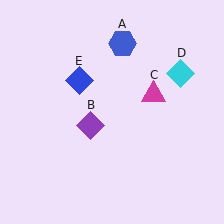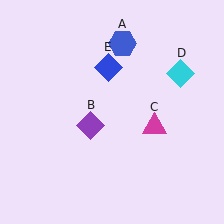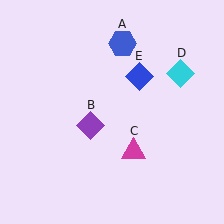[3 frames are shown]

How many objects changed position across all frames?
2 objects changed position: magenta triangle (object C), blue diamond (object E).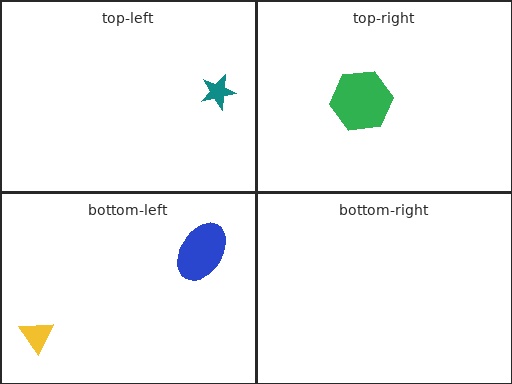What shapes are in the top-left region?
The teal star.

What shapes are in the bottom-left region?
The yellow triangle, the blue ellipse.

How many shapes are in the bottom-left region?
2.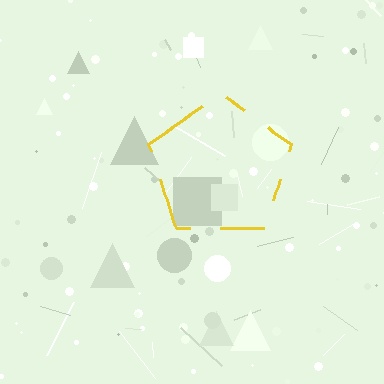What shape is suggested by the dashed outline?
The dashed outline suggests a pentagon.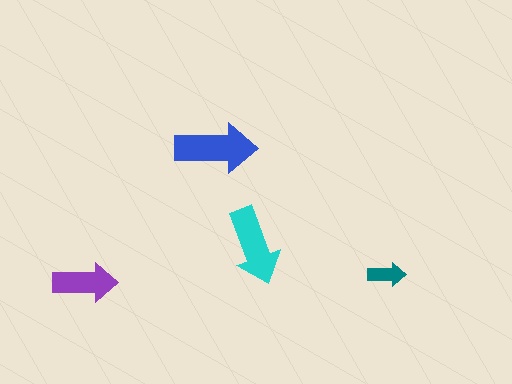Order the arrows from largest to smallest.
the blue one, the cyan one, the purple one, the teal one.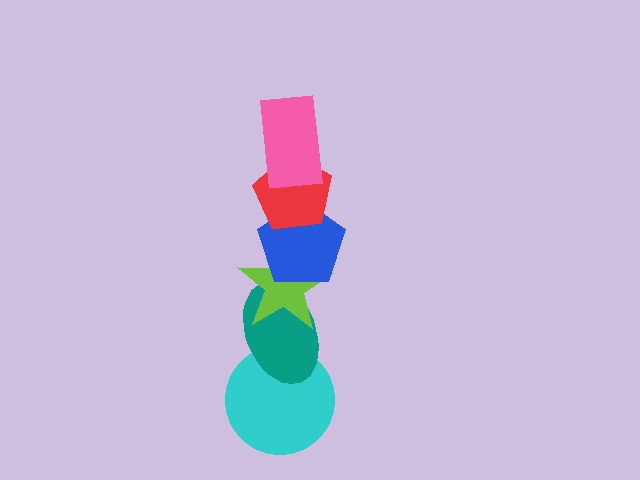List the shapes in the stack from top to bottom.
From top to bottom: the pink rectangle, the red pentagon, the blue pentagon, the lime star, the teal ellipse, the cyan circle.